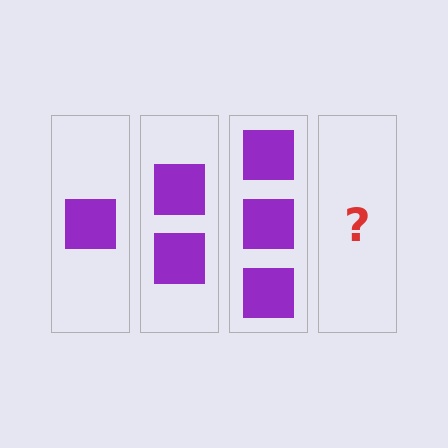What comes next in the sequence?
The next element should be 4 squares.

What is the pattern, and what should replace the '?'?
The pattern is that each step adds one more square. The '?' should be 4 squares.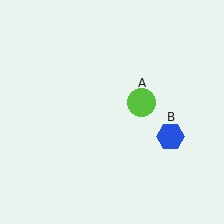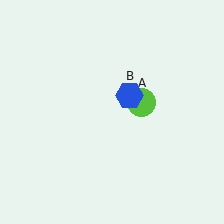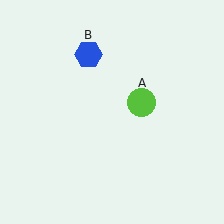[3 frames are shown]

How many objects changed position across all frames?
1 object changed position: blue hexagon (object B).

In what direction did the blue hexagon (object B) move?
The blue hexagon (object B) moved up and to the left.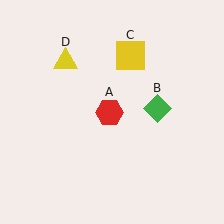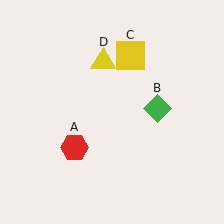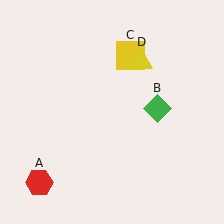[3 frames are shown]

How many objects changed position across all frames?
2 objects changed position: red hexagon (object A), yellow triangle (object D).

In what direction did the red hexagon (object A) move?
The red hexagon (object A) moved down and to the left.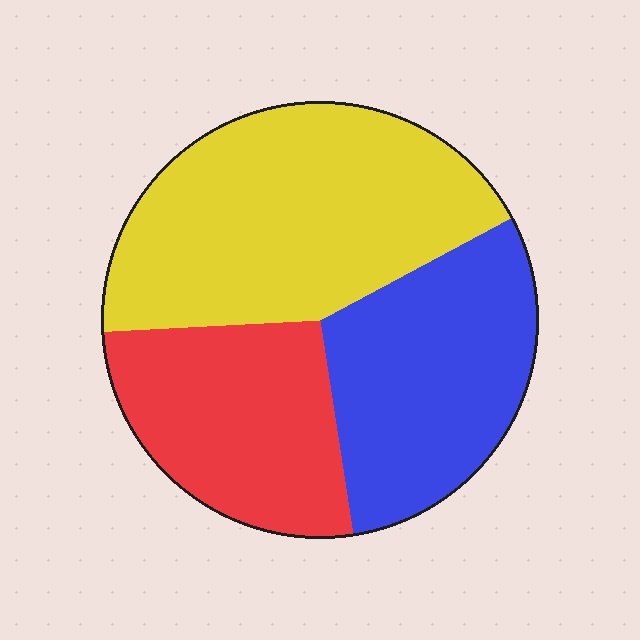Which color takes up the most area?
Yellow, at roughly 45%.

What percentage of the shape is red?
Red takes up between a sixth and a third of the shape.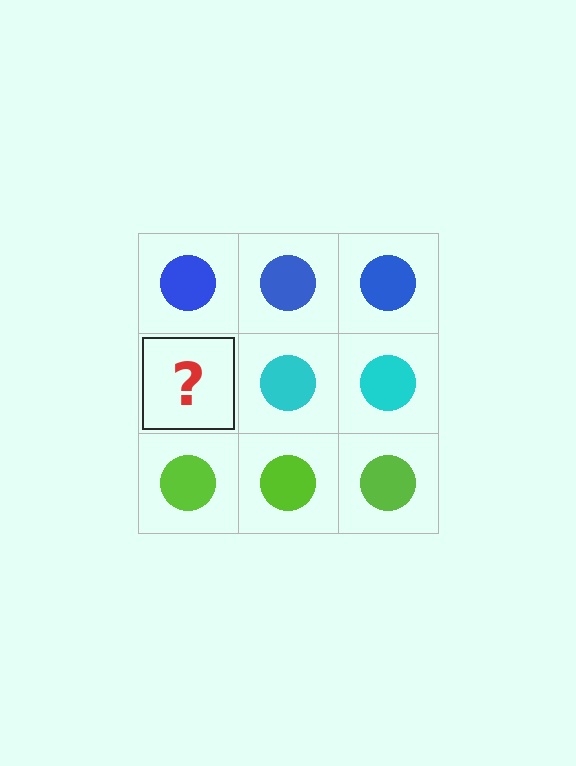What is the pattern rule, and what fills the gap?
The rule is that each row has a consistent color. The gap should be filled with a cyan circle.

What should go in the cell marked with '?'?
The missing cell should contain a cyan circle.